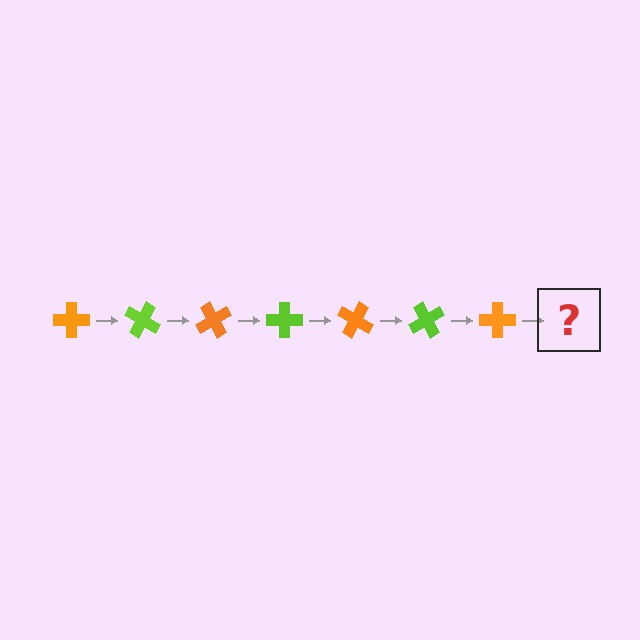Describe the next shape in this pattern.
It should be a lime cross, rotated 210 degrees from the start.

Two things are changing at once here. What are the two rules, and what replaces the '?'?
The two rules are that it rotates 30 degrees each step and the color cycles through orange and lime. The '?' should be a lime cross, rotated 210 degrees from the start.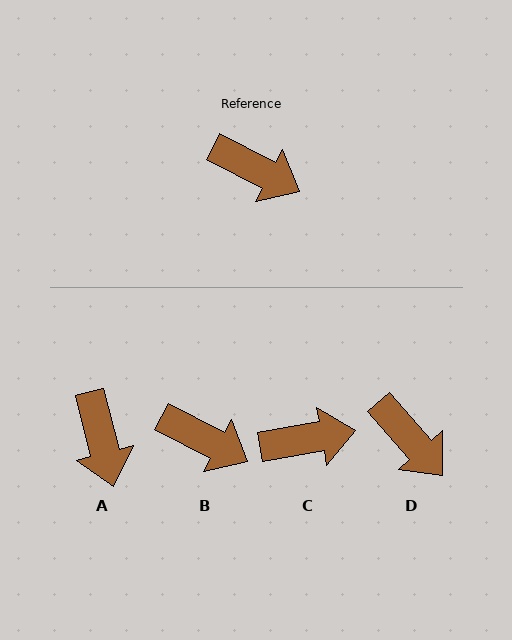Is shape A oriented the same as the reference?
No, it is off by about 48 degrees.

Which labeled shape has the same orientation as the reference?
B.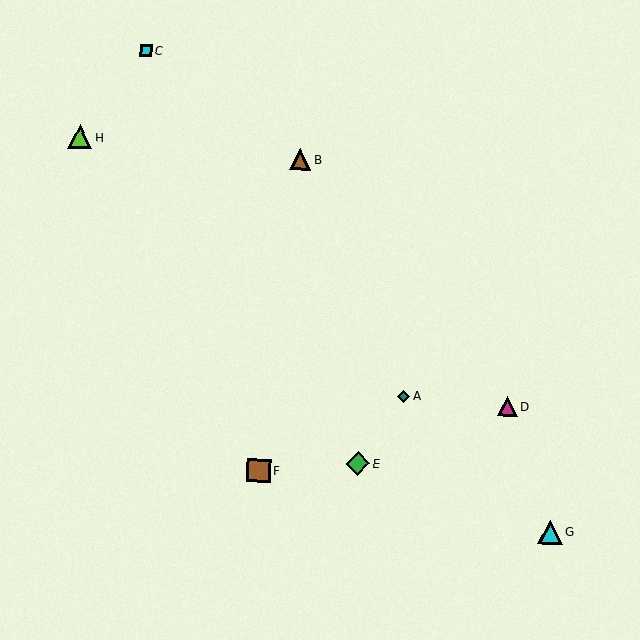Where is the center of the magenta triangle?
The center of the magenta triangle is at (507, 406).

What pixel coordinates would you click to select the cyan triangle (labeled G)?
Click at (550, 532) to select the cyan triangle G.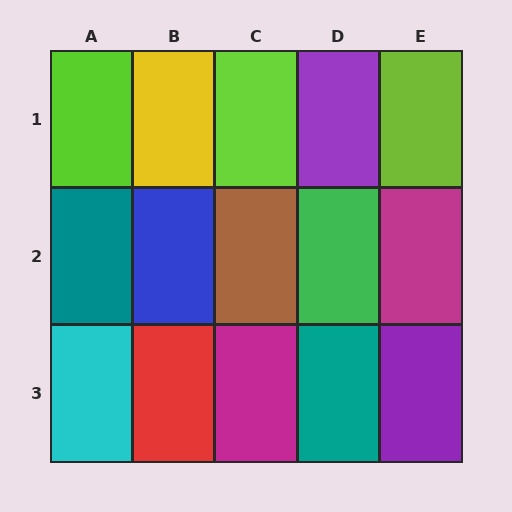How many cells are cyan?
1 cell is cyan.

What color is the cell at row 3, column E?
Purple.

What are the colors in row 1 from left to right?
Lime, yellow, lime, purple, lime.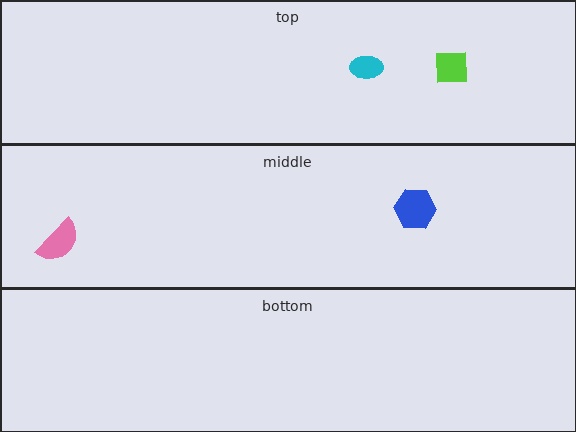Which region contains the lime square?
The top region.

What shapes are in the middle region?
The blue hexagon, the pink semicircle.